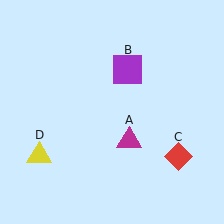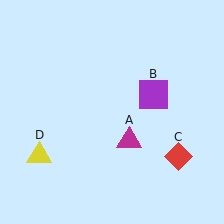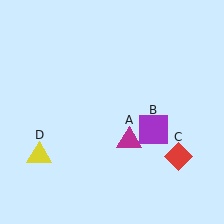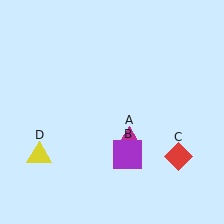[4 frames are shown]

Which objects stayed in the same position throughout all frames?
Magenta triangle (object A) and red diamond (object C) and yellow triangle (object D) remained stationary.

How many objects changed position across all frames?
1 object changed position: purple square (object B).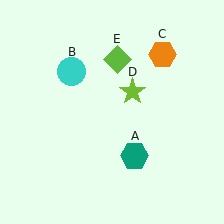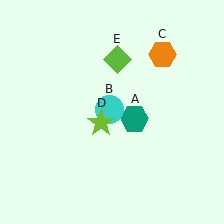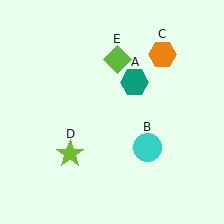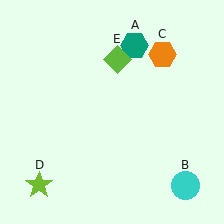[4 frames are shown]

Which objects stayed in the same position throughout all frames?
Orange hexagon (object C) and lime diamond (object E) remained stationary.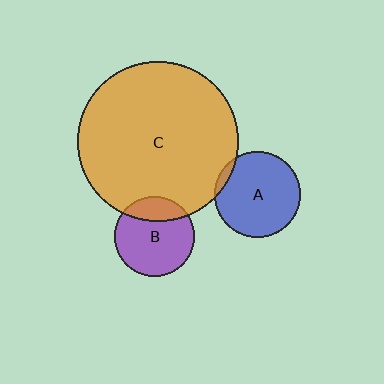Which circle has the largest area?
Circle C (orange).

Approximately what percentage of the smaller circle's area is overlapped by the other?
Approximately 25%.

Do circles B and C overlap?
Yes.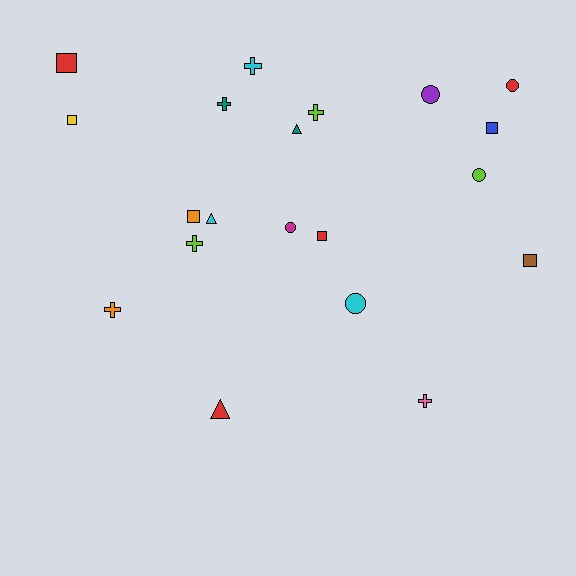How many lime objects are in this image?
There are 3 lime objects.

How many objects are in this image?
There are 20 objects.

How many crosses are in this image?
There are 6 crosses.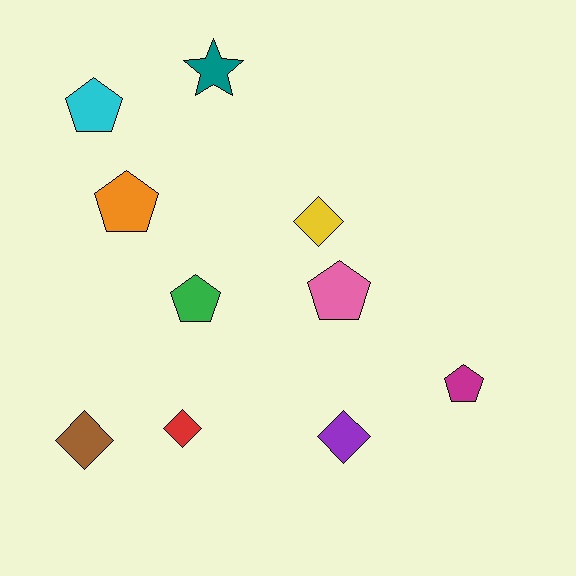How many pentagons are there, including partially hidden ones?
There are 5 pentagons.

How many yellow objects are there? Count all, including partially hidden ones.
There is 1 yellow object.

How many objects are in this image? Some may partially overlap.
There are 10 objects.